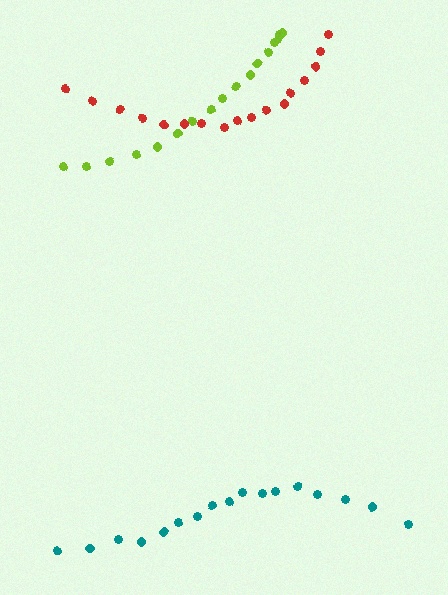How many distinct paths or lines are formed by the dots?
There are 3 distinct paths.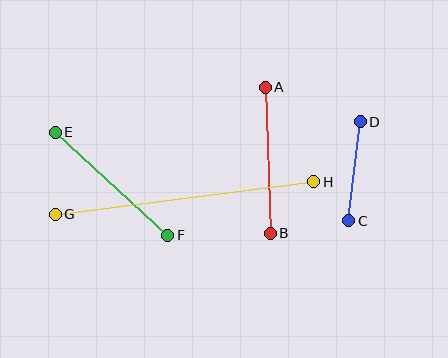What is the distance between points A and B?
The distance is approximately 146 pixels.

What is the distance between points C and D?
The distance is approximately 100 pixels.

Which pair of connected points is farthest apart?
Points G and H are farthest apart.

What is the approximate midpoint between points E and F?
The midpoint is at approximately (112, 184) pixels.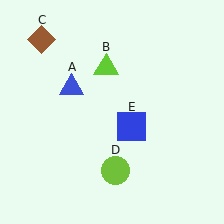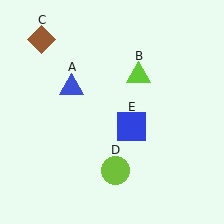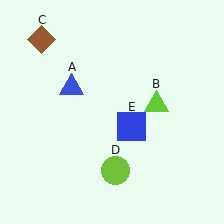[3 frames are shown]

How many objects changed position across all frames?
1 object changed position: lime triangle (object B).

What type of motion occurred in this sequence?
The lime triangle (object B) rotated clockwise around the center of the scene.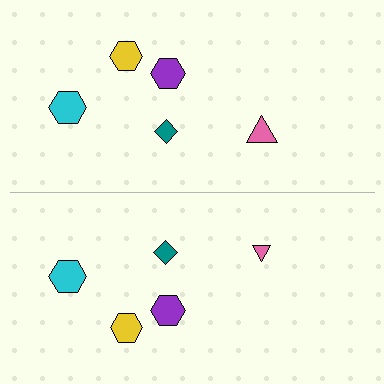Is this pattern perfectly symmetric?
No, the pattern is not perfectly symmetric. The pink triangle on the bottom side has a different size than its mirror counterpart.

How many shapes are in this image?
There are 10 shapes in this image.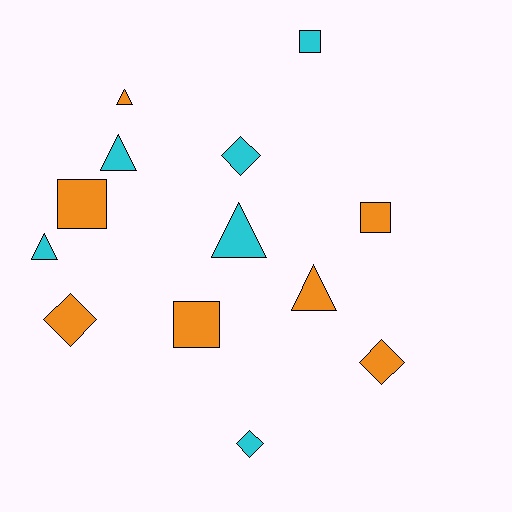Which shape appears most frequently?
Triangle, with 5 objects.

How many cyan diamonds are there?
There are 2 cyan diamonds.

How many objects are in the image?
There are 13 objects.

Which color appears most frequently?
Orange, with 7 objects.